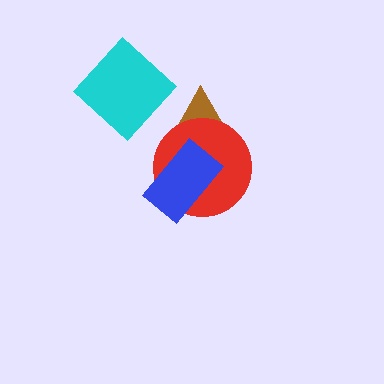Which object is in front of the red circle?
The blue rectangle is in front of the red circle.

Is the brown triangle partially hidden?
Yes, it is partially covered by another shape.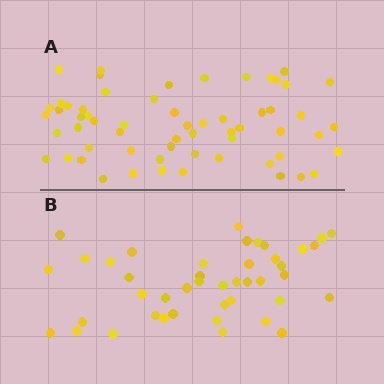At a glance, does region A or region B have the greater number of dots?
Region A (the top region) has more dots.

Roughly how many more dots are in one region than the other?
Region A has approximately 15 more dots than region B.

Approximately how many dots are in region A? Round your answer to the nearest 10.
About 60 dots.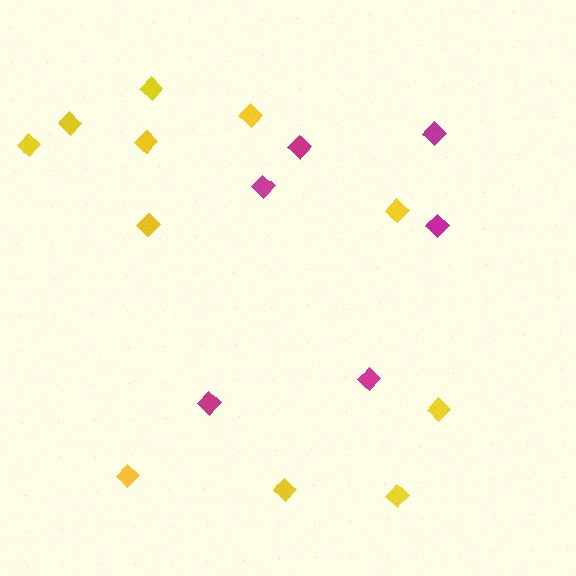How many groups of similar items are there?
There are 2 groups: one group of yellow diamonds (11) and one group of magenta diamonds (6).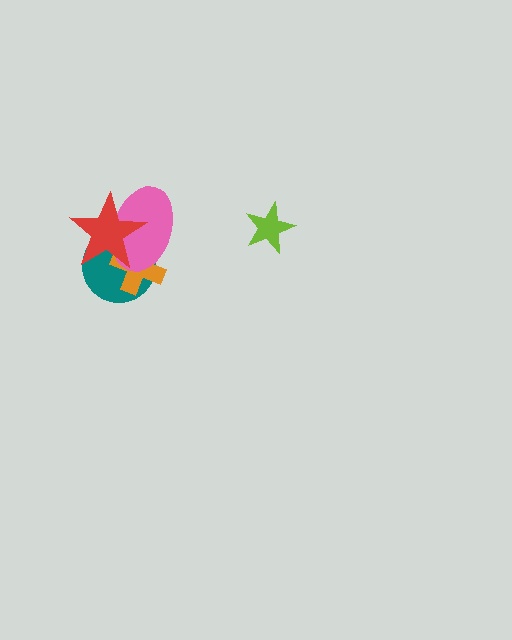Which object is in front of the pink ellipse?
The red star is in front of the pink ellipse.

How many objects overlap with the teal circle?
3 objects overlap with the teal circle.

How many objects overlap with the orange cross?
3 objects overlap with the orange cross.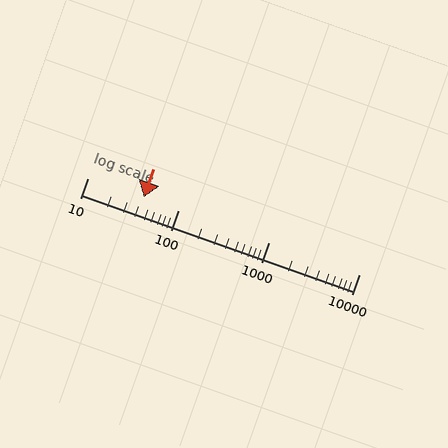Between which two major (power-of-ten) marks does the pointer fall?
The pointer is between 10 and 100.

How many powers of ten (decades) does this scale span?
The scale spans 3 decades, from 10 to 10000.